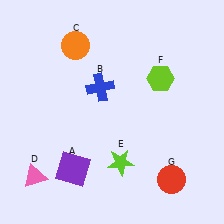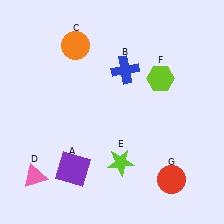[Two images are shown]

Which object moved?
The blue cross (B) moved right.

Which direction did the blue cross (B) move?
The blue cross (B) moved right.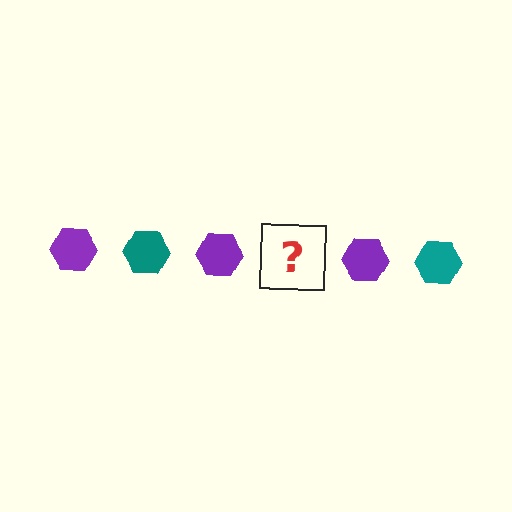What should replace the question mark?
The question mark should be replaced with a teal hexagon.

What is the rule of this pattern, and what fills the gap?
The rule is that the pattern cycles through purple, teal hexagons. The gap should be filled with a teal hexagon.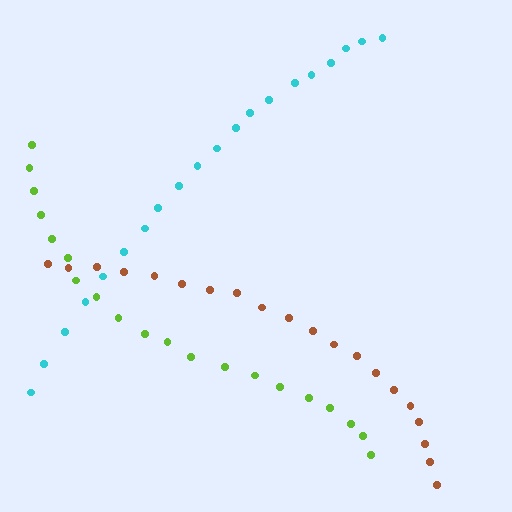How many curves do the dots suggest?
There are 3 distinct paths.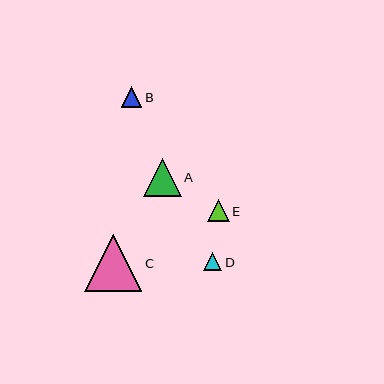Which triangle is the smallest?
Triangle D is the smallest with a size of approximately 18 pixels.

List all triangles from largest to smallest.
From largest to smallest: C, A, E, B, D.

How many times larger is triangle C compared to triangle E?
Triangle C is approximately 2.7 times the size of triangle E.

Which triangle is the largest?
Triangle C is the largest with a size of approximately 57 pixels.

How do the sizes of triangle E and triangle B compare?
Triangle E and triangle B are approximately the same size.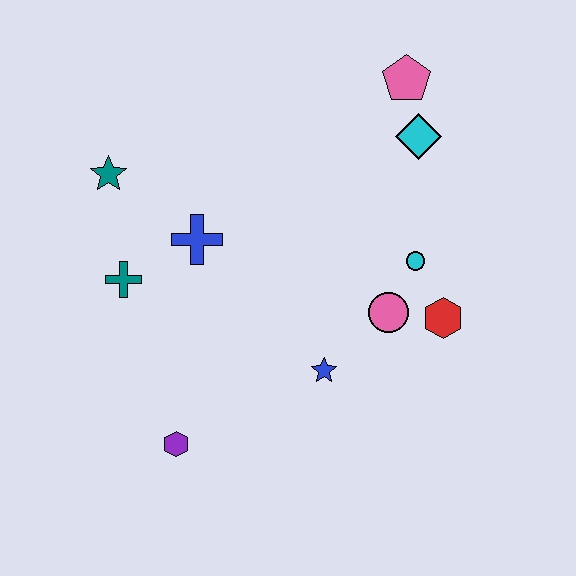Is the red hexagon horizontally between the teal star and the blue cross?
No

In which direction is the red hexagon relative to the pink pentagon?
The red hexagon is below the pink pentagon.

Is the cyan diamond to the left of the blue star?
No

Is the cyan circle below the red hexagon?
No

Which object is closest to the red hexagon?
The pink circle is closest to the red hexagon.